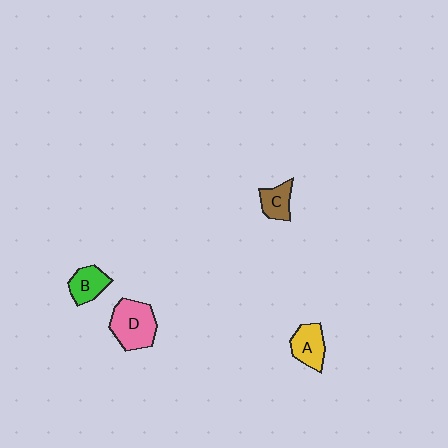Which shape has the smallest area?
Shape C (brown).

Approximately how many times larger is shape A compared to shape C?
Approximately 1.3 times.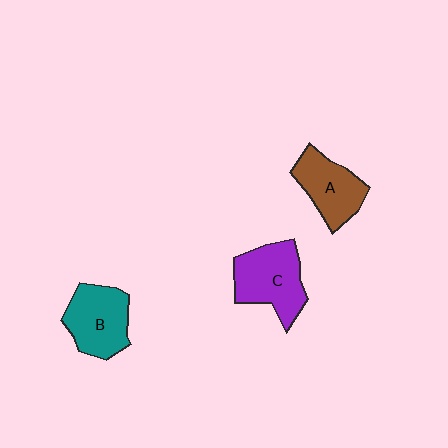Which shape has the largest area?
Shape C (purple).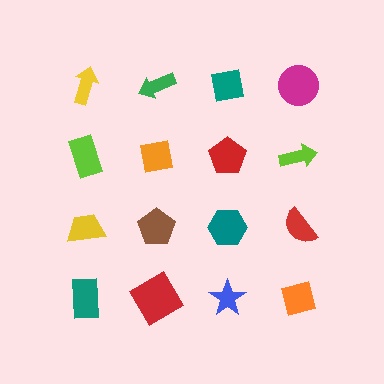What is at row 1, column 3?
A teal square.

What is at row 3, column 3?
A teal hexagon.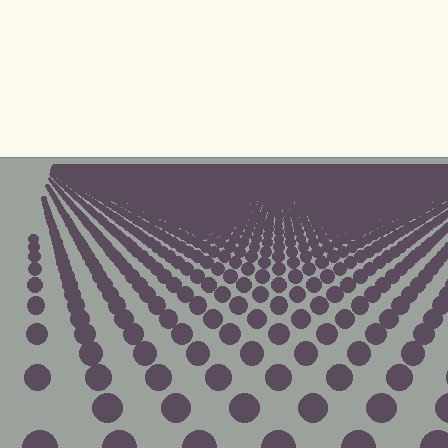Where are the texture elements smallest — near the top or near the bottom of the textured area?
Near the top.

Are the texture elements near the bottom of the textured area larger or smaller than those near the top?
Larger. Near the bottom, elements are closer to the viewer and appear at a bigger on-screen size.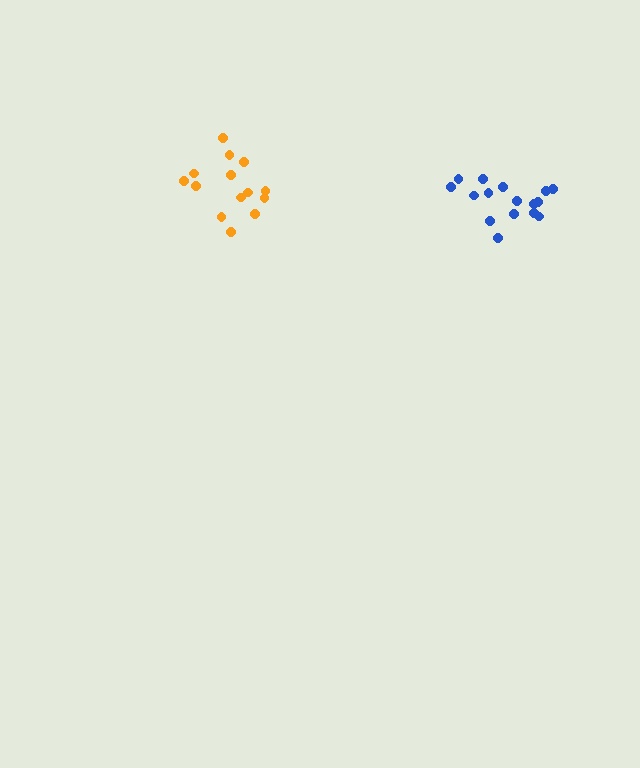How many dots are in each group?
Group 1: 14 dots, Group 2: 16 dots (30 total).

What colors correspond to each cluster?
The clusters are colored: orange, blue.